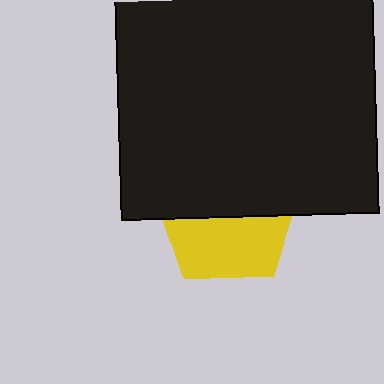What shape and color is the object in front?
The object in front is a black rectangle.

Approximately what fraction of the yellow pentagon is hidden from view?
Roughly 54% of the yellow pentagon is hidden behind the black rectangle.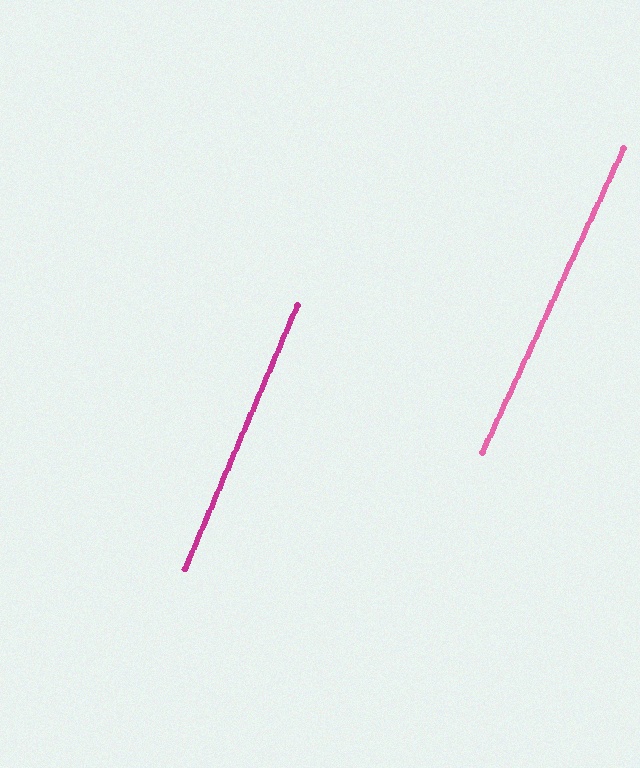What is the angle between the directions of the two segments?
Approximately 2 degrees.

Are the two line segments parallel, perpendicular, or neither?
Parallel — their directions differ by only 1.8°.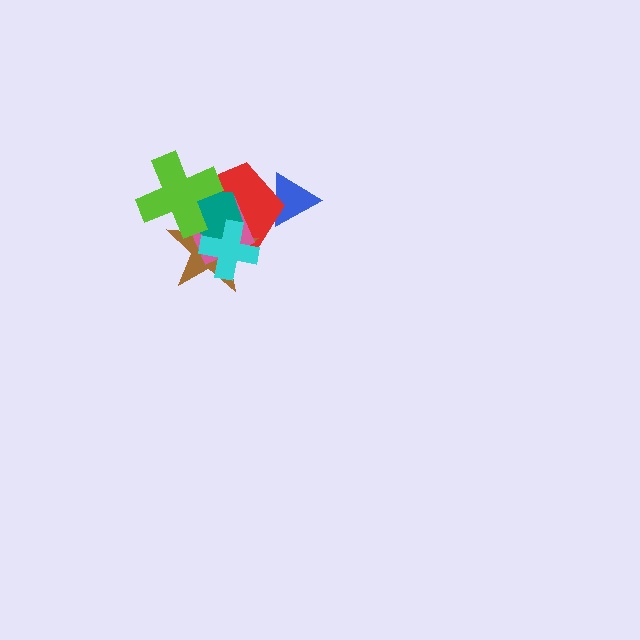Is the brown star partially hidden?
Yes, it is partially covered by another shape.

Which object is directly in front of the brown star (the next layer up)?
The pink square is directly in front of the brown star.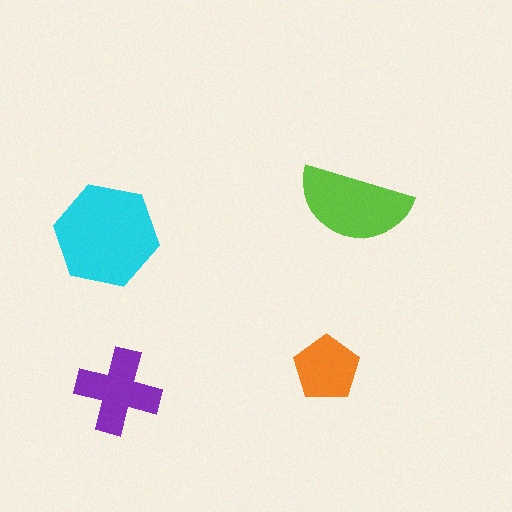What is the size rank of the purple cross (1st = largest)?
3rd.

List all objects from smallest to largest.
The orange pentagon, the purple cross, the lime semicircle, the cyan hexagon.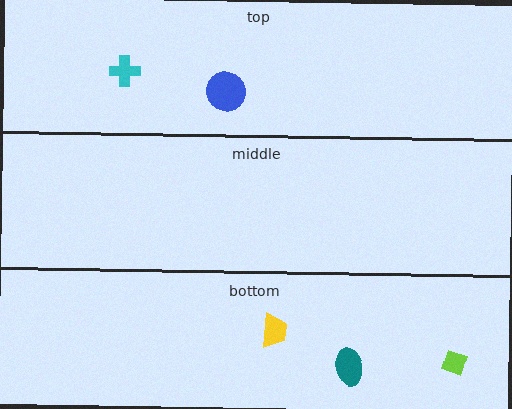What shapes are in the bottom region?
The teal ellipse, the yellow trapezoid, the lime diamond.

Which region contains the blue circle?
The top region.